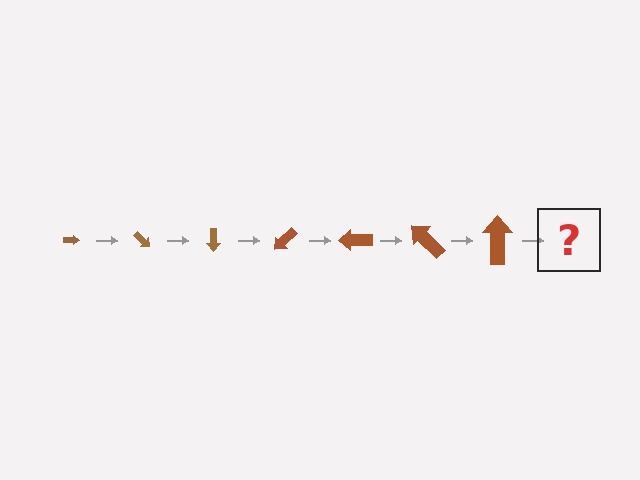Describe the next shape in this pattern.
It should be an arrow, larger than the previous one and rotated 315 degrees from the start.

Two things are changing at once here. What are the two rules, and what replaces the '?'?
The two rules are that the arrow grows larger each step and it rotates 45 degrees each step. The '?' should be an arrow, larger than the previous one and rotated 315 degrees from the start.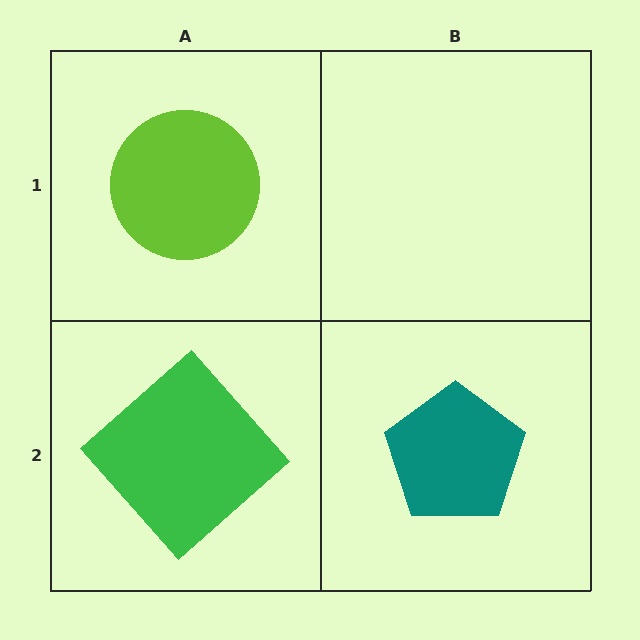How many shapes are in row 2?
2 shapes.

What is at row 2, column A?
A green diamond.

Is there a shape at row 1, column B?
No, that cell is empty.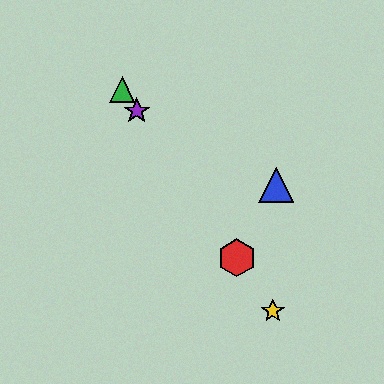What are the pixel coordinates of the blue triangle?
The blue triangle is at (276, 185).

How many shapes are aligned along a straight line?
4 shapes (the red hexagon, the green triangle, the yellow star, the purple star) are aligned along a straight line.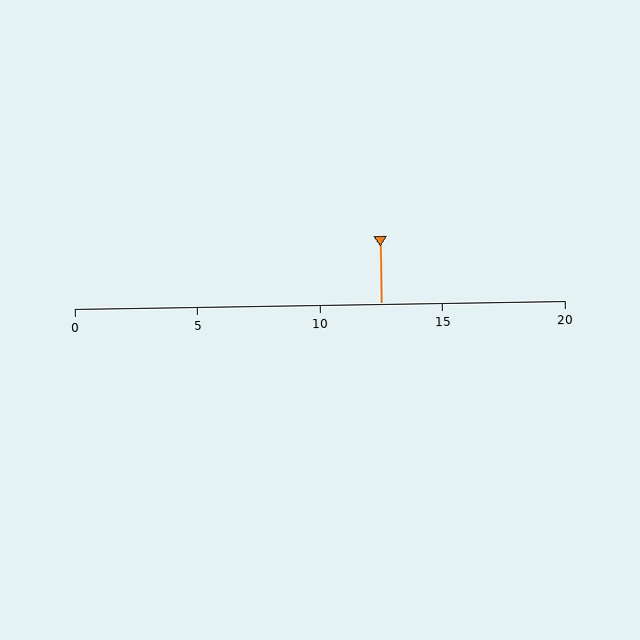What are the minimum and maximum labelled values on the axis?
The axis runs from 0 to 20.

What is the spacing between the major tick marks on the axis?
The major ticks are spaced 5 apart.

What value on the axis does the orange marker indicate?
The marker indicates approximately 12.5.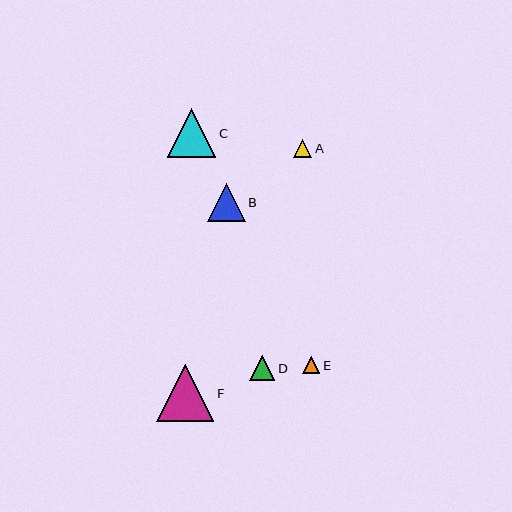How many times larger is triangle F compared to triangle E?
Triangle F is approximately 3.4 times the size of triangle E.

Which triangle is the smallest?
Triangle E is the smallest with a size of approximately 17 pixels.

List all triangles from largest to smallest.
From largest to smallest: F, C, B, D, A, E.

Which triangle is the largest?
Triangle F is the largest with a size of approximately 57 pixels.